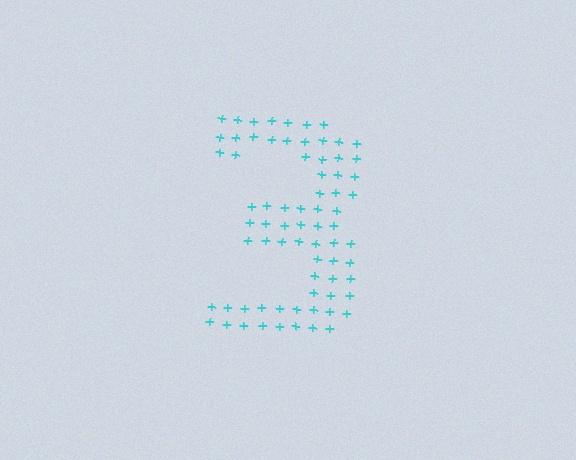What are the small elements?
The small elements are plus signs.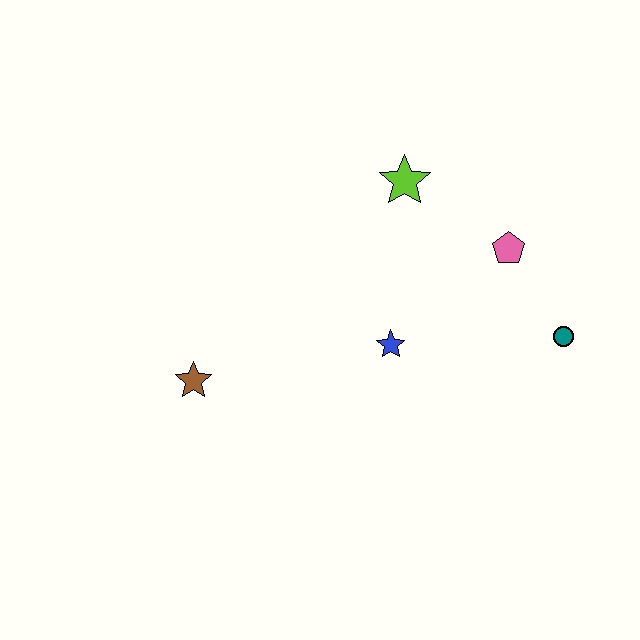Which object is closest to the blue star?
The pink pentagon is closest to the blue star.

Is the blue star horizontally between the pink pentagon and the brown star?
Yes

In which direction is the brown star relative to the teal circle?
The brown star is to the left of the teal circle.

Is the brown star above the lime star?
No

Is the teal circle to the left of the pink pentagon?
No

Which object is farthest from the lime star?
The brown star is farthest from the lime star.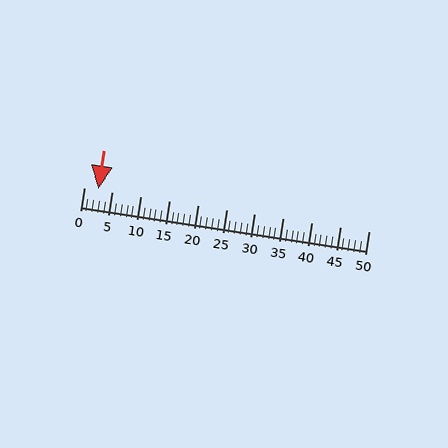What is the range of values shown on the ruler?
The ruler shows values from 0 to 50.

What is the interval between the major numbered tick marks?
The major tick marks are spaced 5 units apart.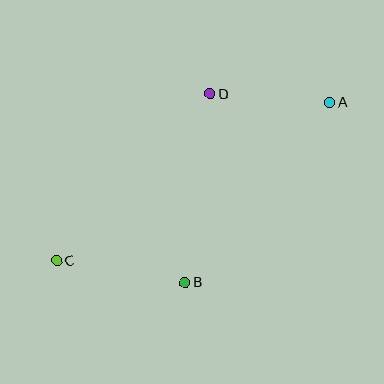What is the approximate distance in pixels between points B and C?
The distance between B and C is approximately 130 pixels.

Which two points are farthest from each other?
Points A and C are farthest from each other.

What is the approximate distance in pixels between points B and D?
The distance between B and D is approximately 190 pixels.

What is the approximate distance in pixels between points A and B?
The distance between A and B is approximately 231 pixels.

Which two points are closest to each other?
Points A and D are closest to each other.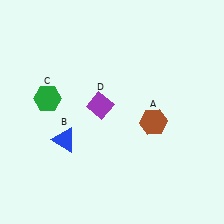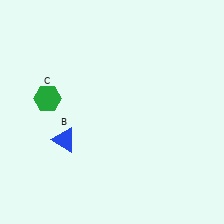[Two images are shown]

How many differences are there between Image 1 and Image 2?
There are 2 differences between the two images.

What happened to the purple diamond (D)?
The purple diamond (D) was removed in Image 2. It was in the top-left area of Image 1.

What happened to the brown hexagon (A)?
The brown hexagon (A) was removed in Image 2. It was in the bottom-right area of Image 1.